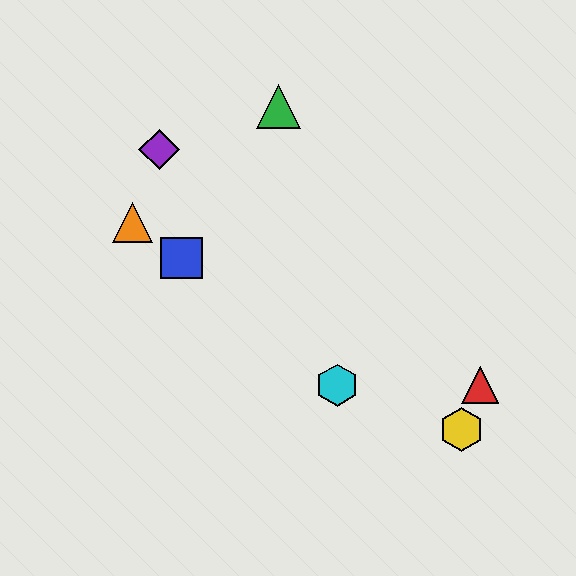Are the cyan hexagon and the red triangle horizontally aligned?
Yes, both are at y≈385.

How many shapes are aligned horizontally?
2 shapes (the red triangle, the cyan hexagon) are aligned horizontally.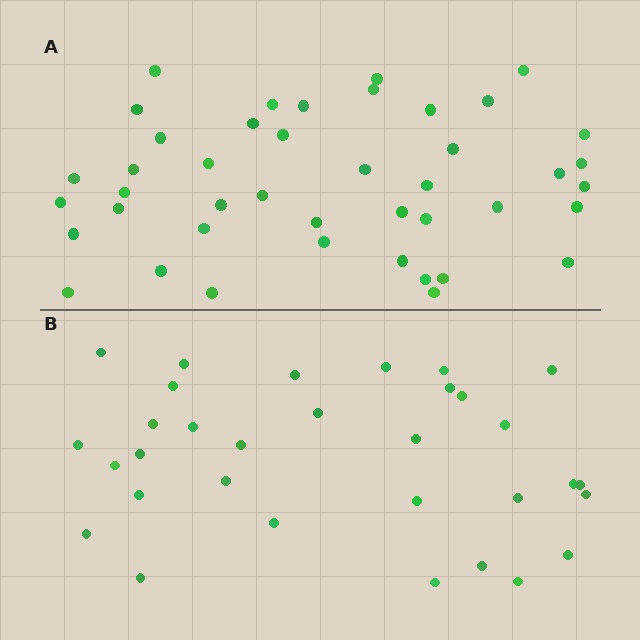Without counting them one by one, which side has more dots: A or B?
Region A (the top region) has more dots.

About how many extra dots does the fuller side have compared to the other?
Region A has roughly 12 or so more dots than region B.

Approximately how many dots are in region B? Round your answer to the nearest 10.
About 30 dots. (The exact count is 32, which rounds to 30.)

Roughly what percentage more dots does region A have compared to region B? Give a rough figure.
About 35% more.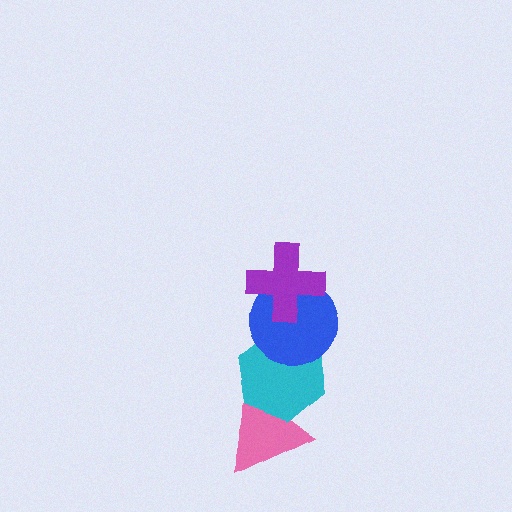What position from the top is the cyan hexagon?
The cyan hexagon is 3rd from the top.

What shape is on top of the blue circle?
The purple cross is on top of the blue circle.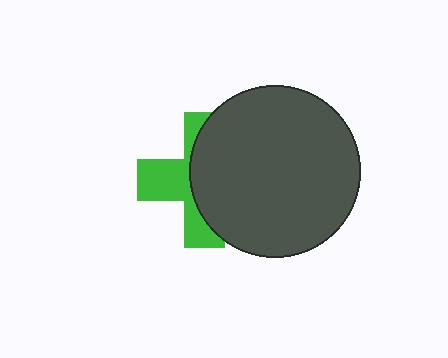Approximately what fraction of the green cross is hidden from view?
Roughly 58% of the green cross is hidden behind the dark gray circle.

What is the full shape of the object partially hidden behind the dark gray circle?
The partially hidden object is a green cross.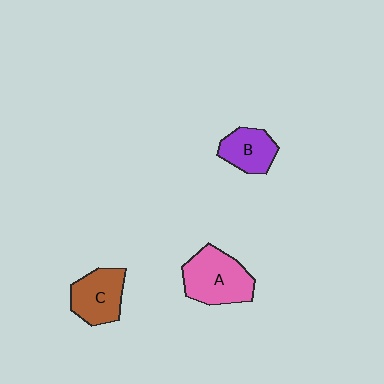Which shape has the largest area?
Shape A (pink).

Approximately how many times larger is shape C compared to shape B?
Approximately 1.2 times.